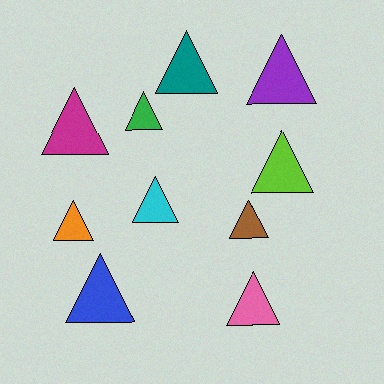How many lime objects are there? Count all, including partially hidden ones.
There is 1 lime object.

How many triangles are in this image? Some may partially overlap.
There are 10 triangles.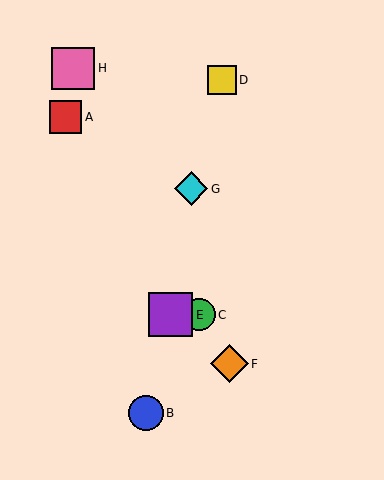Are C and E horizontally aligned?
Yes, both are at y≈315.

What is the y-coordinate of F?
Object F is at y≈364.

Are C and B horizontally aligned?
No, C is at y≈315 and B is at y≈413.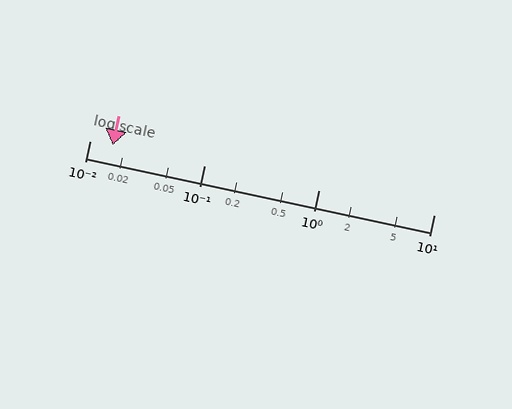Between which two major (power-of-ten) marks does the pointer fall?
The pointer is between 0.01 and 0.1.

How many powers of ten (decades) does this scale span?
The scale spans 3 decades, from 0.01 to 10.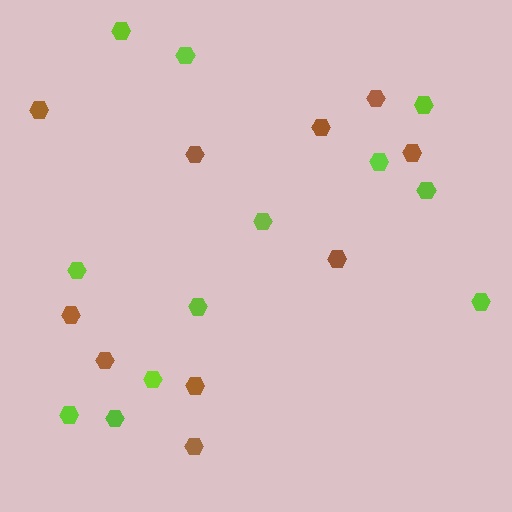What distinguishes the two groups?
There are 2 groups: one group of lime hexagons (12) and one group of brown hexagons (10).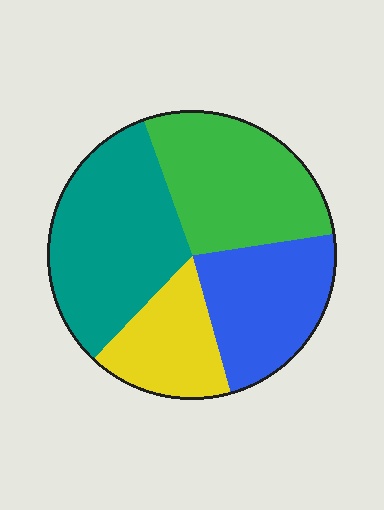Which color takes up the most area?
Teal, at roughly 35%.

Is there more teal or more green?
Teal.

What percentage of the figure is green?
Green covers 28% of the figure.